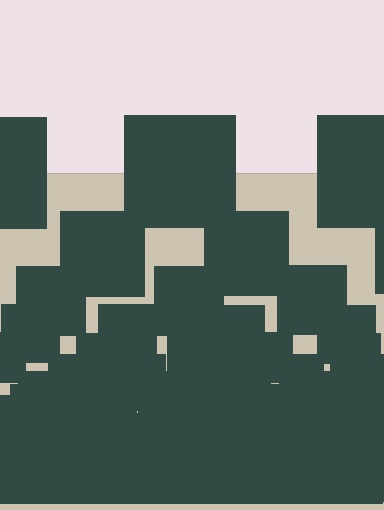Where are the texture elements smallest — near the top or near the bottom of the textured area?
Near the bottom.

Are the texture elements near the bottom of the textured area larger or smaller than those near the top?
Smaller. The gradient is inverted — elements near the bottom are smaller and denser.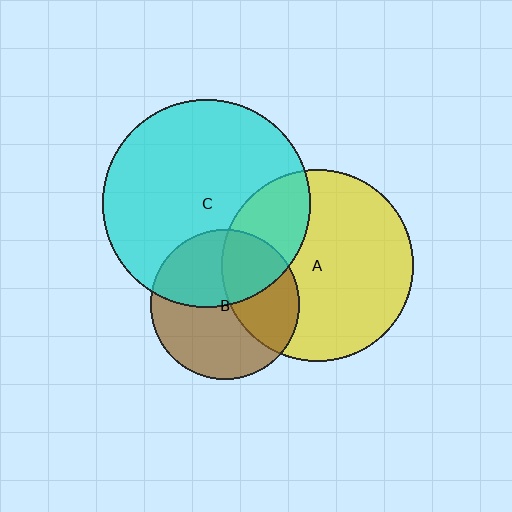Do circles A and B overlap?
Yes.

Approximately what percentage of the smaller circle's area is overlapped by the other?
Approximately 40%.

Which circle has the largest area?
Circle C (cyan).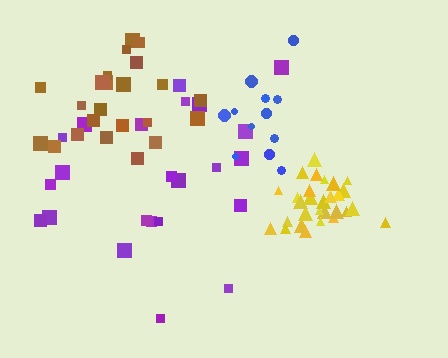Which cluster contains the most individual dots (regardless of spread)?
Yellow (33).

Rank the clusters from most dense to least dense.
yellow, blue, brown, purple.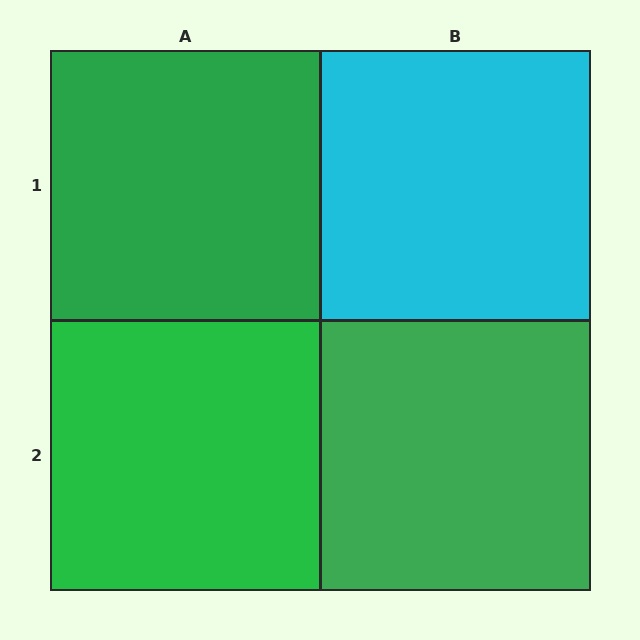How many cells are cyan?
1 cell is cyan.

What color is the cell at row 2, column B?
Green.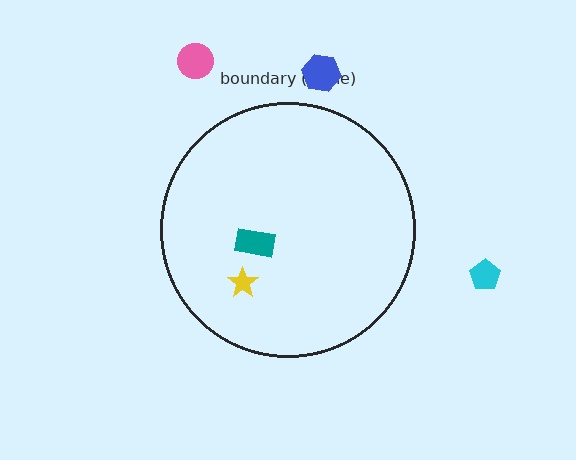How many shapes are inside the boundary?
2 inside, 3 outside.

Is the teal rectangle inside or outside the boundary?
Inside.